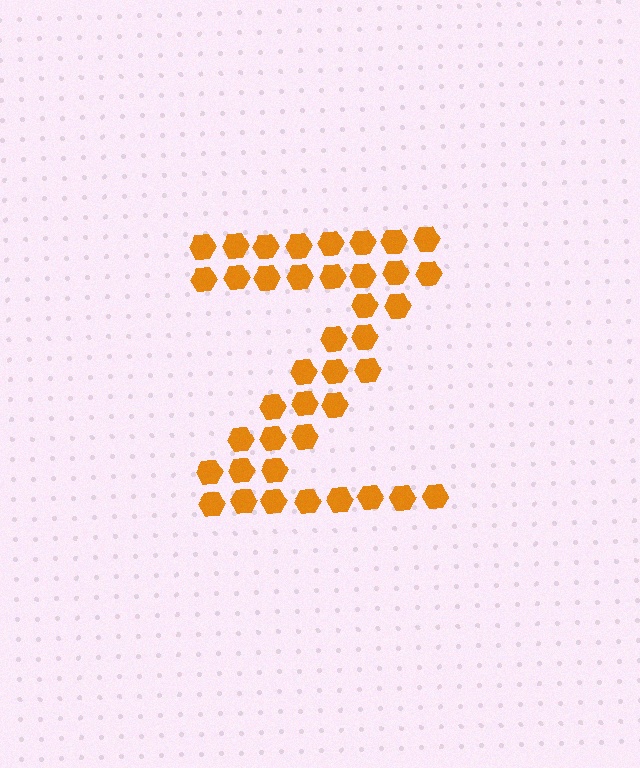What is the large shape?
The large shape is the letter Z.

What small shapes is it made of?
It is made of small hexagons.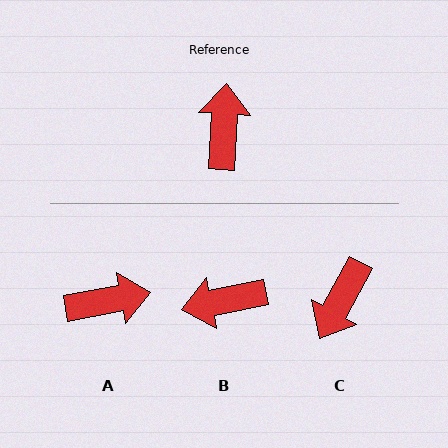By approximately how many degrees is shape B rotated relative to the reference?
Approximately 105 degrees counter-clockwise.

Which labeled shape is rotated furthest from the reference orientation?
C, about 155 degrees away.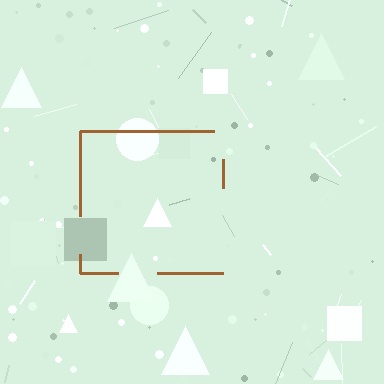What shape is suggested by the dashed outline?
The dashed outline suggests a square.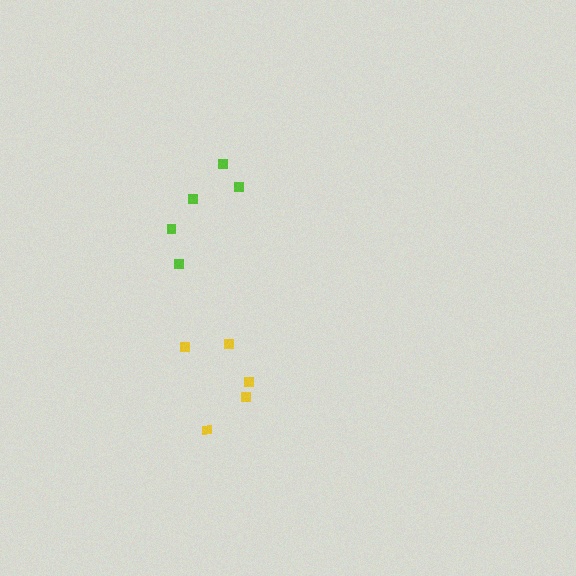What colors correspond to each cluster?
The clusters are colored: lime, yellow.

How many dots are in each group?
Group 1: 5 dots, Group 2: 5 dots (10 total).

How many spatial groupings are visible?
There are 2 spatial groupings.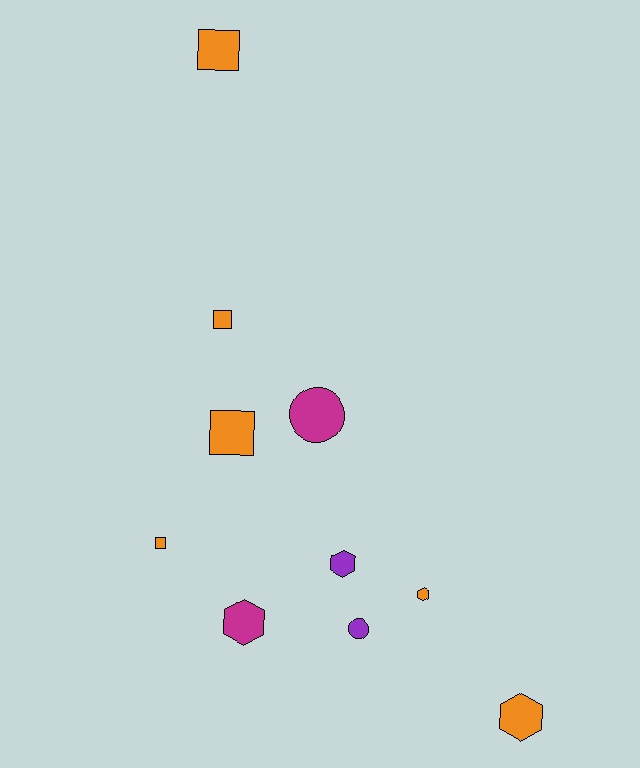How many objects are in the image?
There are 10 objects.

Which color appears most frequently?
Orange, with 6 objects.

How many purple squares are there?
There are no purple squares.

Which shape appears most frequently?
Hexagon, with 4 objects.